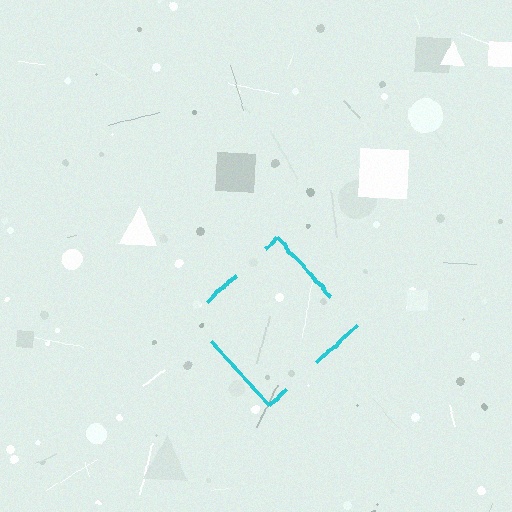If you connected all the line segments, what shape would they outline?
They would outline a diamond.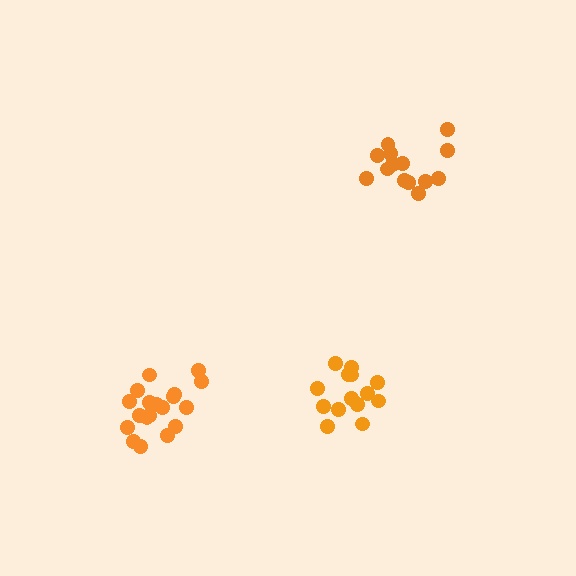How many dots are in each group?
Group 1: 14 dots, Group 2: 19 dots, Group 3: 14 dots (47 total).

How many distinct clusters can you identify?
There are 3 distinct clusters.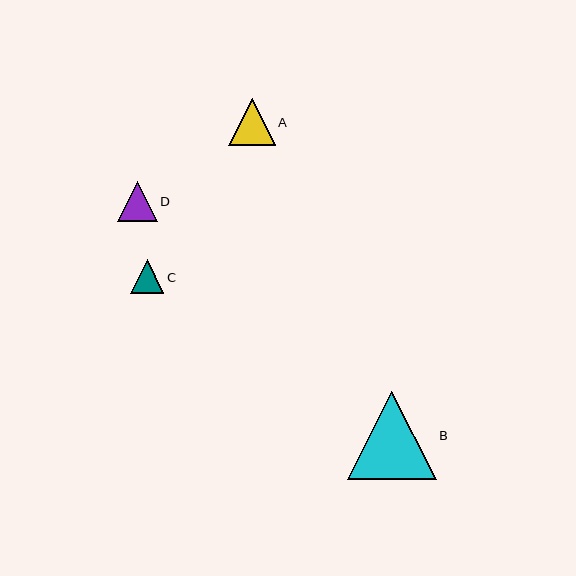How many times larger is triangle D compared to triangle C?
Triangle D is approximately 1.2 times the size of triangle C.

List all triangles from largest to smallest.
From largest to smallest: B, A, D, C.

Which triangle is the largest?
Triangle B is the largest with a size of approximately 89 pixels.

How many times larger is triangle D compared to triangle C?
Triangle D is approximately 1.2 times the size of triangle C.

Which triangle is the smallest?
Triangle C is the smallest with a size of approximately 33 pixels.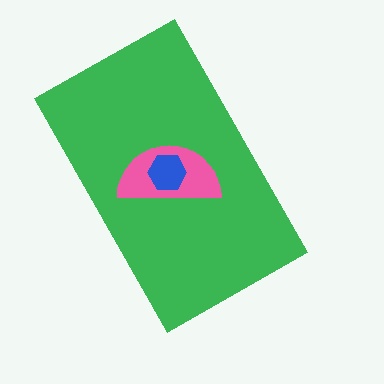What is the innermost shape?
The blue hexagon.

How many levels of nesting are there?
3.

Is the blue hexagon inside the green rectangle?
Yes.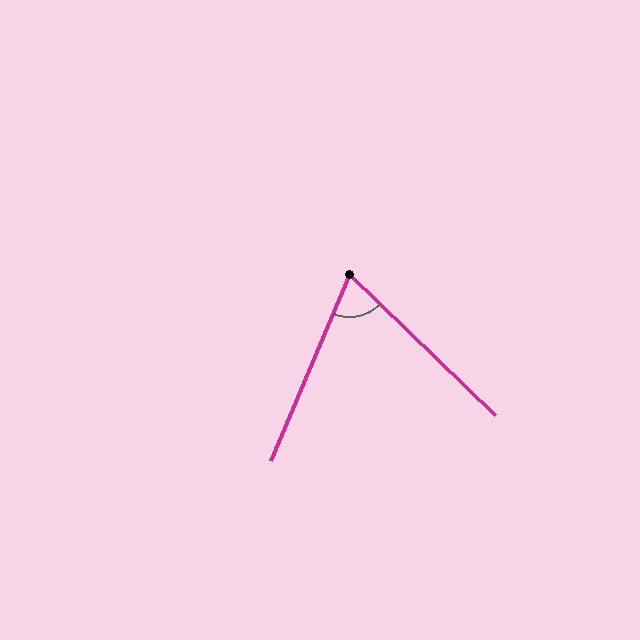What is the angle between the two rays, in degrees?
Approximately 69 degrees.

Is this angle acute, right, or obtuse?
It is acute.